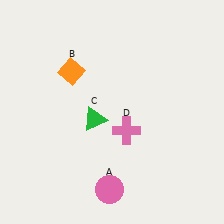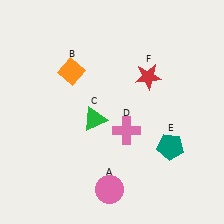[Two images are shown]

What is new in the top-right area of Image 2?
A red star (F) was added in the top-right area of Image 2.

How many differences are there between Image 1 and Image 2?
There are 2 differences between the two images.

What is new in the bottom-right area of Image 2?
A teal pentagon (E) was added in the bottom-right area of Image 2.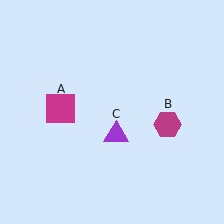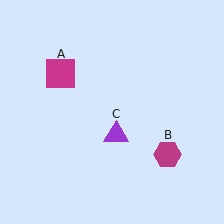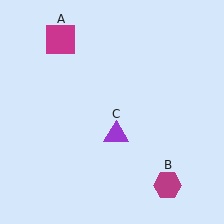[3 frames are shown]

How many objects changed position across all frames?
2 objects changed position: magenta square (object A), magenta hexagon (object B).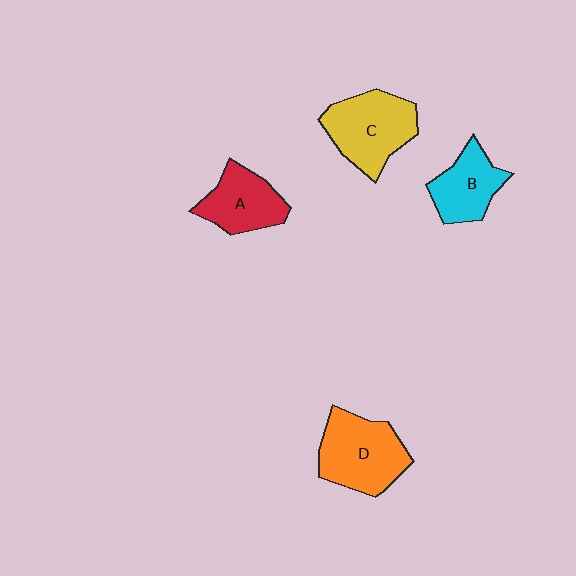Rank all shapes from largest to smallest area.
From largest to smallest: D (orange), C (yellow), A (red), B (cyan).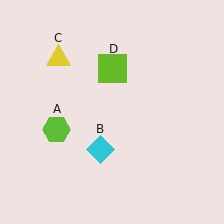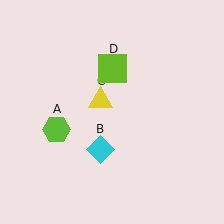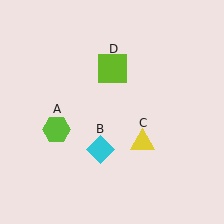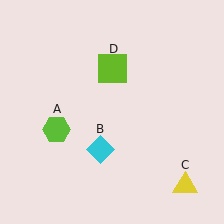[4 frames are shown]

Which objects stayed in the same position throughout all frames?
Lime hexagon (object A) and cyan diamond (object B) and lime square (object D) remained stationary.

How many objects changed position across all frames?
1 object changed position: yellow triangle (object C).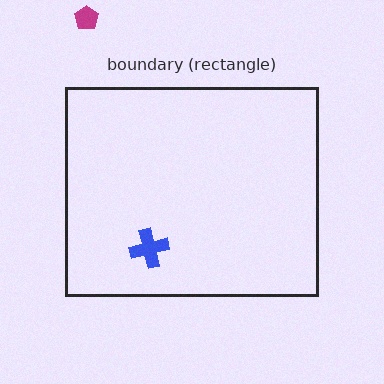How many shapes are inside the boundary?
1 inside, 1 outside.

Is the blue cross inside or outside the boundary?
Inside.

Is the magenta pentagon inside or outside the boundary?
Outside.